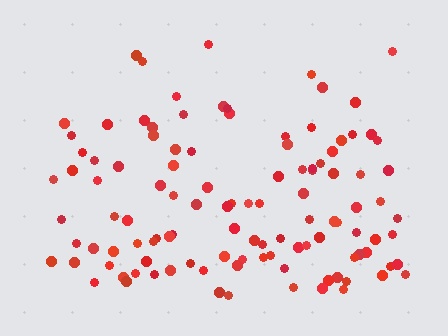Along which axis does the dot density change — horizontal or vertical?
Vertical.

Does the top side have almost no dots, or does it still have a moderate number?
Still a moderate number, just noticeably fewer than the bottom.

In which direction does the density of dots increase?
From top to bottom, with the bottom side densest.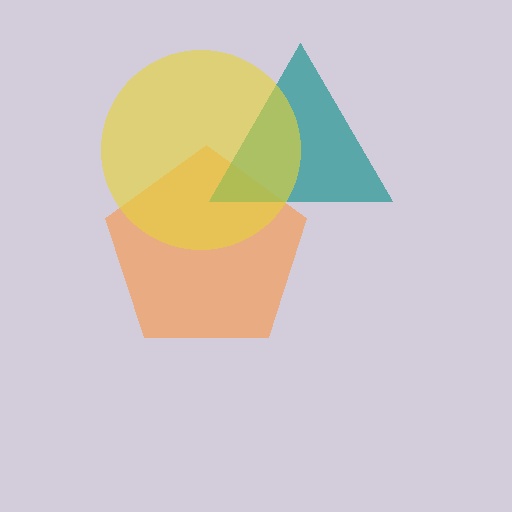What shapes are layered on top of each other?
The layered shapes are: an orange pentagon, a teal triangle, a yellow circle.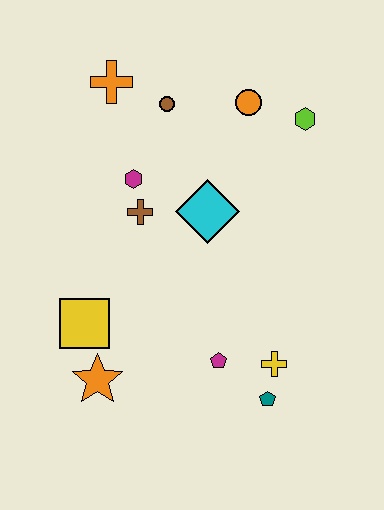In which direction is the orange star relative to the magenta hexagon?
The orange star is below the magenta hexagon.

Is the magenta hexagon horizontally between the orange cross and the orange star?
No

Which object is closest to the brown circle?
The orange cross is closest to the brown circle.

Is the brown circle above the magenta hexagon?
Yes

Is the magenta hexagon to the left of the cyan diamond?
Yes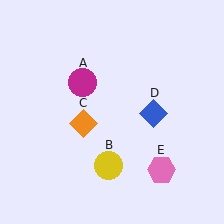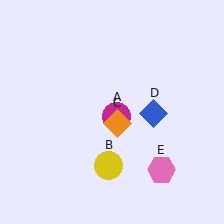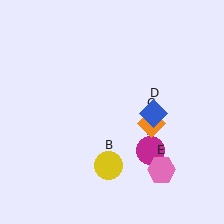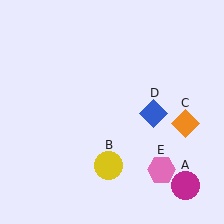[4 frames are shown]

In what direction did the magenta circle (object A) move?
The magenta circle (object A) moved down and to the right.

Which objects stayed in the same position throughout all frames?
Yellow circle (object B) and blue diamond (object D) and pink hexagon (object E) remained stationary.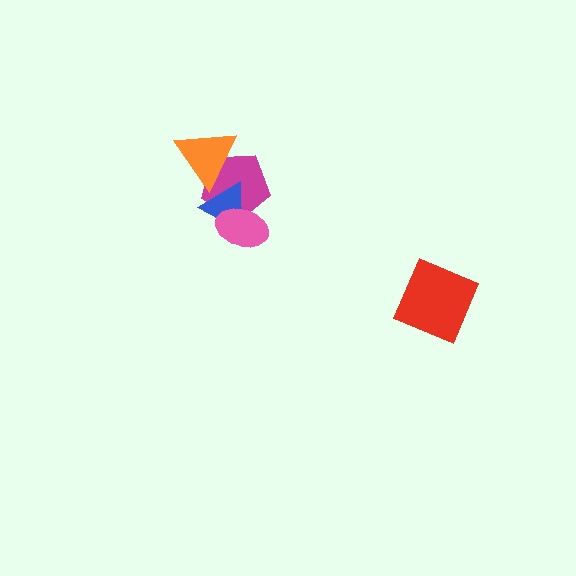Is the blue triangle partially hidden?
Yes, it is partially covered by another shape.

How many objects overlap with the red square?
0 objects overlap with the red square.